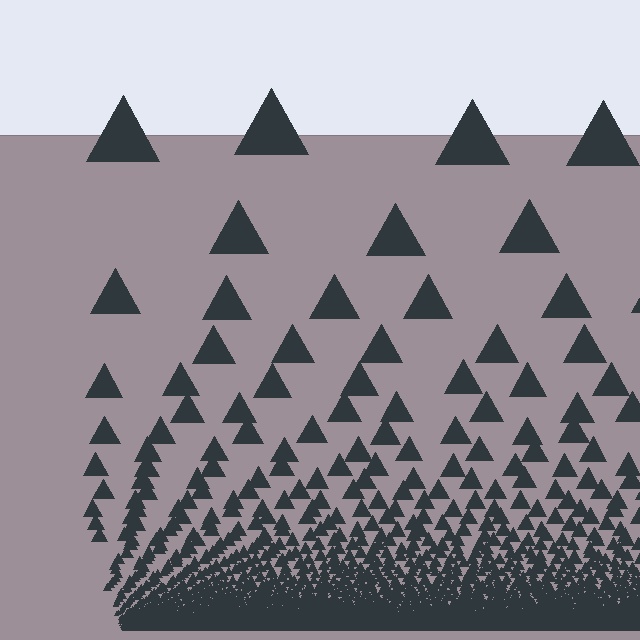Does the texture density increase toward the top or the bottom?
Density increases toward the bottom.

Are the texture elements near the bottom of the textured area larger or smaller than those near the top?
Smaller. The gradient is inverted — elements near the bottom are smaller and denser.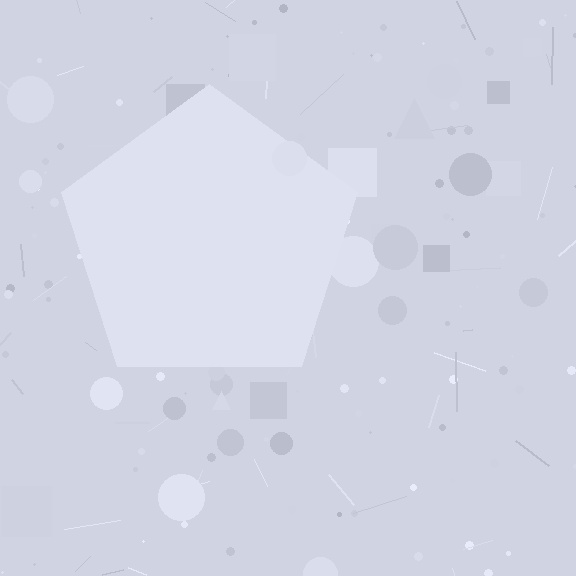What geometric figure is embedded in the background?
A pentagon is embedded in the background.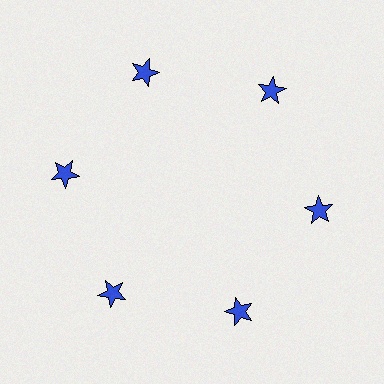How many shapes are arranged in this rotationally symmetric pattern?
There are 6 shapes, arranged in 6 groups of 1.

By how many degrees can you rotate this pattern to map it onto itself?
The pattern maps onto itself every 60 degrees of rotation.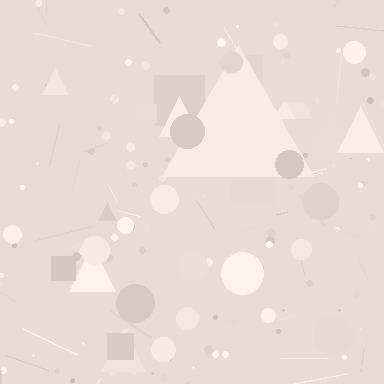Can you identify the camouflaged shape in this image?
The camouflaged shape is a triangle.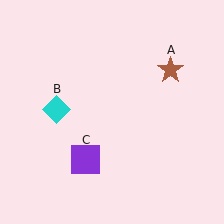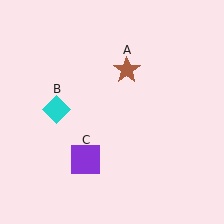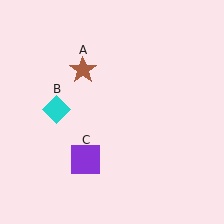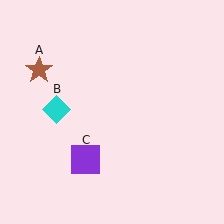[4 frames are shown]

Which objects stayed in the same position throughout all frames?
Cyan diamond (object B) and purple square (object C) remained stationary.